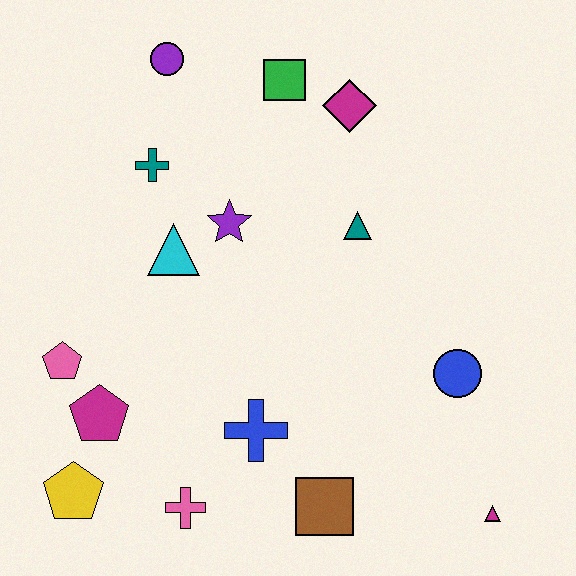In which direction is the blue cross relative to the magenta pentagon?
The blue cross is to the right of the magenta pentagon.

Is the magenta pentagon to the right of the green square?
No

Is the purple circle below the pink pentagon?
No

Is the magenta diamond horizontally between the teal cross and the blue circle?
Yes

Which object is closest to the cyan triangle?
The purple star is closest to the cyan triangle.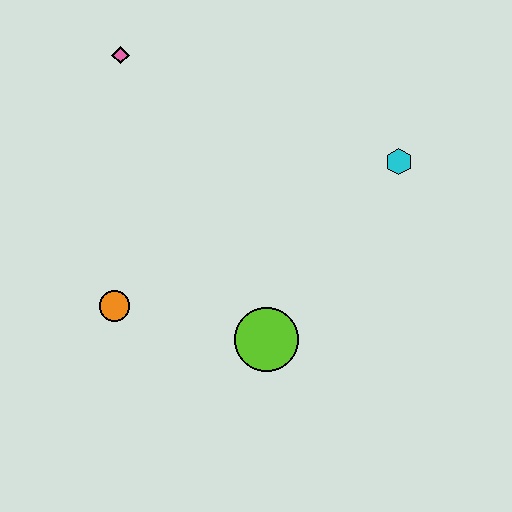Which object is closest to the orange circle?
The lime circle is closest to the orange circle.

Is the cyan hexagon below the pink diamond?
Yes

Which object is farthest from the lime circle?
The pink diamond is farthest from the lime circle.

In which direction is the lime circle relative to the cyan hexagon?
The lime circle is below the cyan hexagon.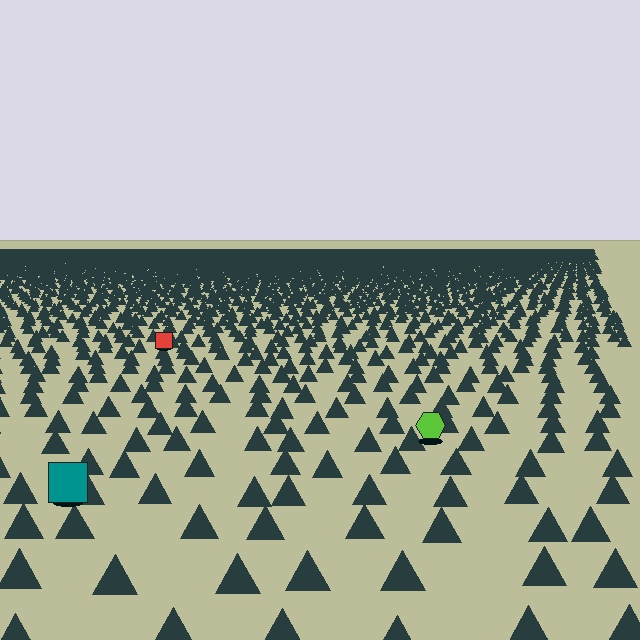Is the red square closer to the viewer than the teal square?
No. The teal square is closer — you can tell from the texture gradient: the ground texture is coarser near it.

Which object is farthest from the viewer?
The red square is farthest from the viewer. It appears smaller and the ground texture around it is denser.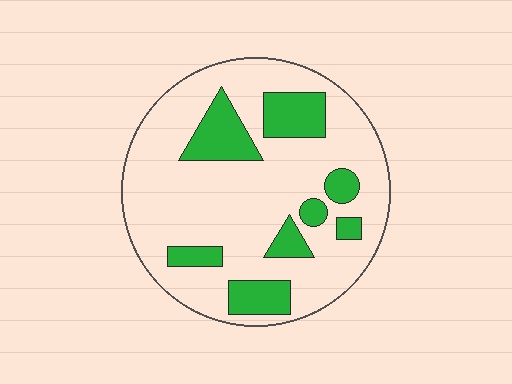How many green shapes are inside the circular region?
8.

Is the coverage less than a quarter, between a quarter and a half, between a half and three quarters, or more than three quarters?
Less than a quarter.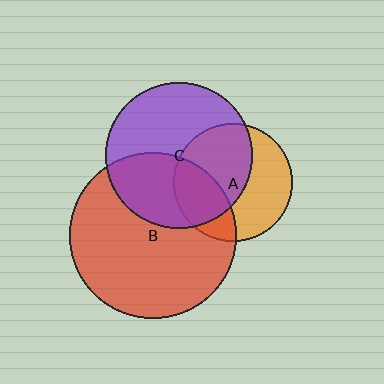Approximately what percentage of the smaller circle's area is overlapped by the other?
Approximately 40%.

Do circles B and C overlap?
Yes.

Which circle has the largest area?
Circle B (red).